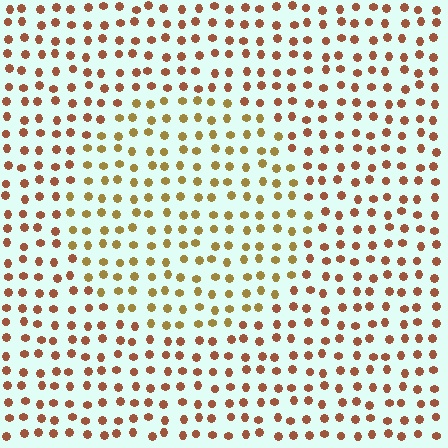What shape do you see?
I see a circle.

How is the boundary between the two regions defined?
The boundary is defined purely by a slight shift in hue (about 30 degrees). Spacing, size, and orientation are identical on both sides.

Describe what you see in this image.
The image is filled with small brown elements in a uniform arrangement. A circle-shaped region is visible where the elements are tinted to a slightly different hue, forming a subtle color boundary.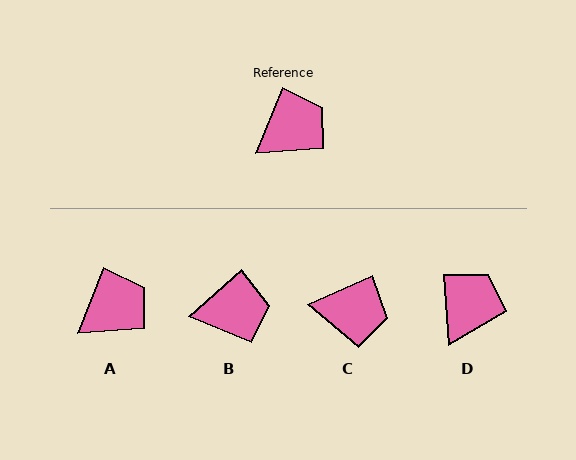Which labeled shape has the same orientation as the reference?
A.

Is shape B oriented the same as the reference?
No, it is off by about 27 degrees.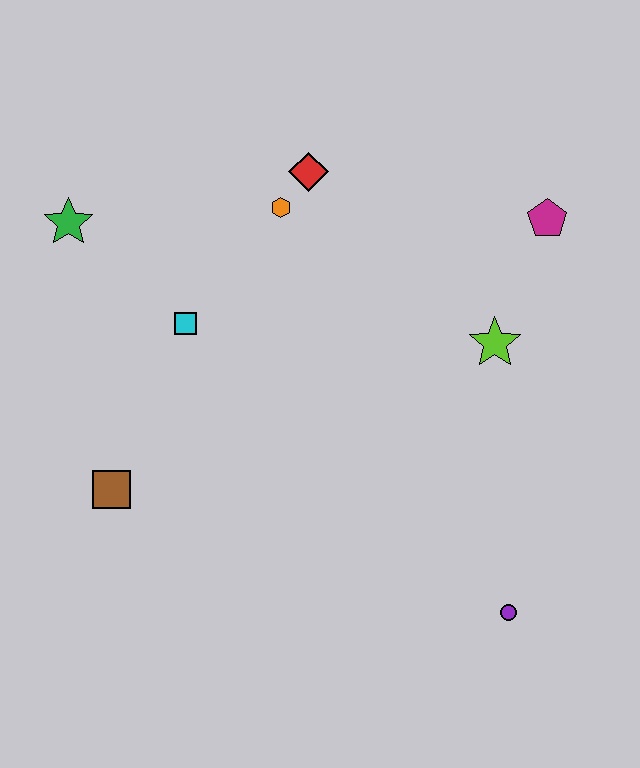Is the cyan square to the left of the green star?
No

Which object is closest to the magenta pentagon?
The lime star is closest to the magenta pentagon.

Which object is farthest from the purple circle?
The green star is farthest from the purple circle.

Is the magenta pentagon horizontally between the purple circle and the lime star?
No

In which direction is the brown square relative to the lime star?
The brown square is to the left of the lime star.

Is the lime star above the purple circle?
Yes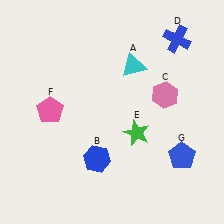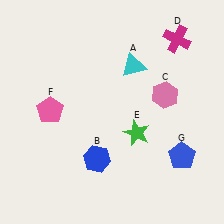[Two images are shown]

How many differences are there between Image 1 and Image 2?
There is 1 difference between the two images.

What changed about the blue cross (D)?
In Image 1, D is blue. In Image 2, it changed to magenta.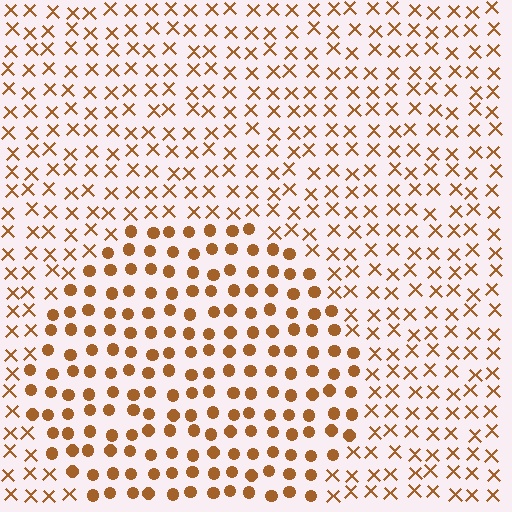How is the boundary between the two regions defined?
The boundary is defined by a change in element shape: circles inside vs. X marks outside. All elements share the same color and spacing.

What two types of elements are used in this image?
The image uses circles inside the circle region and X marks outside it.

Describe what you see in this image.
The image is filled with small brown elements arranged in a uniform grid. A circle-shaped region contains circles, while the surrounding area contains X marks. The boundary is defined purely by the change in element shape.